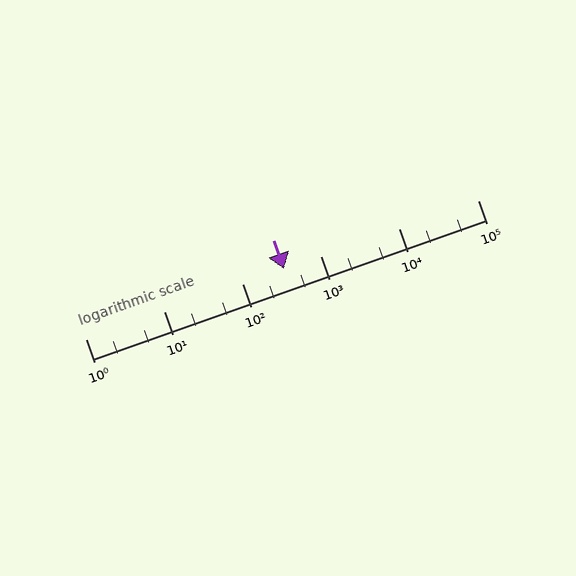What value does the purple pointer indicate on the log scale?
The pointer indicates approximately 340.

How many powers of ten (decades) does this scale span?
The scale spans 5 decades, from 1 to 100000.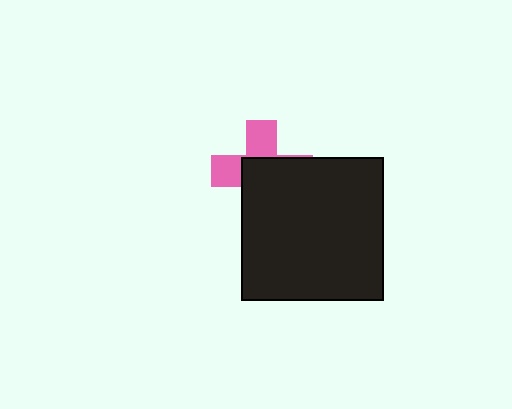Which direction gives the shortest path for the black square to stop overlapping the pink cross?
Moving toward the lower-right gives the shortest separation.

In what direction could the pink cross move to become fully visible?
The pink cross could move toward the upper-left. That would shift it out from behind the black square entirely.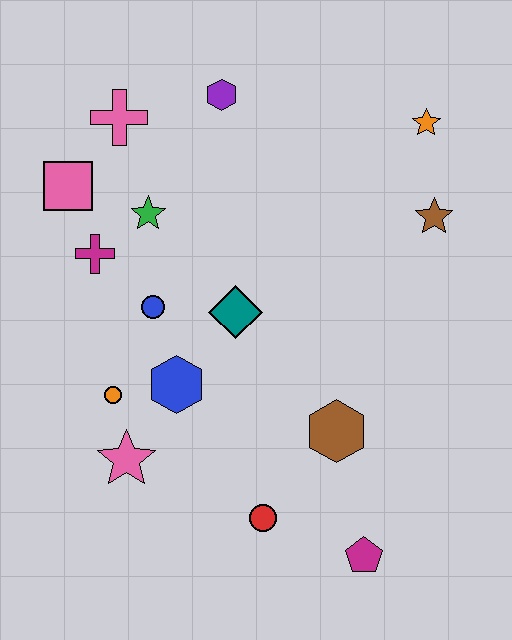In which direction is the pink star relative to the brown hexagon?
The pink star is to the left of the brown hexagon.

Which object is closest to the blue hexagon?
The orange circle is closest to the blue hexagon.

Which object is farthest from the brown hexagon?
The pink cross is farthest from the brown hexagon.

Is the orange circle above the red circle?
Yes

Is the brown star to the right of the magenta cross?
Yes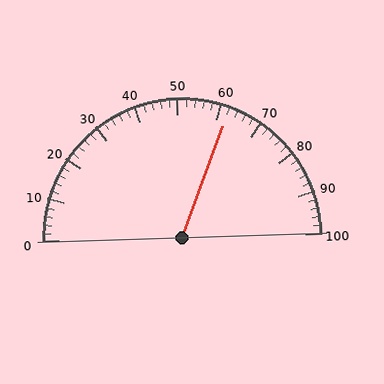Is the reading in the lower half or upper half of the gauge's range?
The reading is in the upper half of the range (0 to 100).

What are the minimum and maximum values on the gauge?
The gauge ranges from 0 to 100.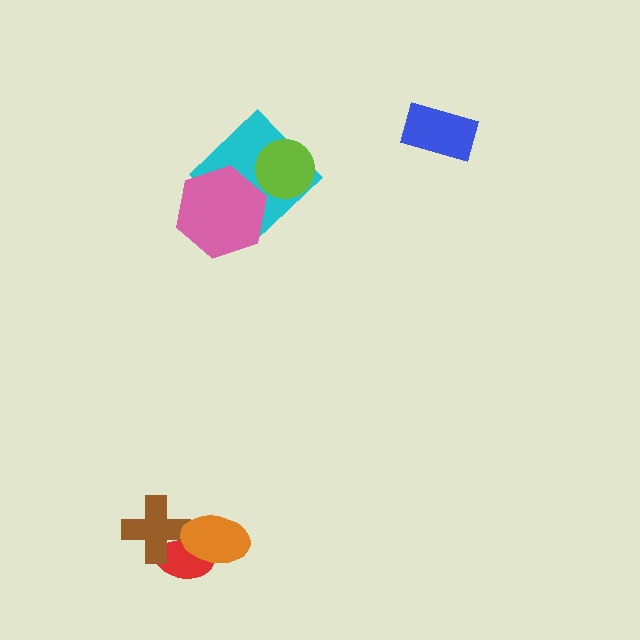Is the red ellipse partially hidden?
Yes, it is partially covered by another shape.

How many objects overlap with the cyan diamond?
2 objects overlap with the cyan diamond.